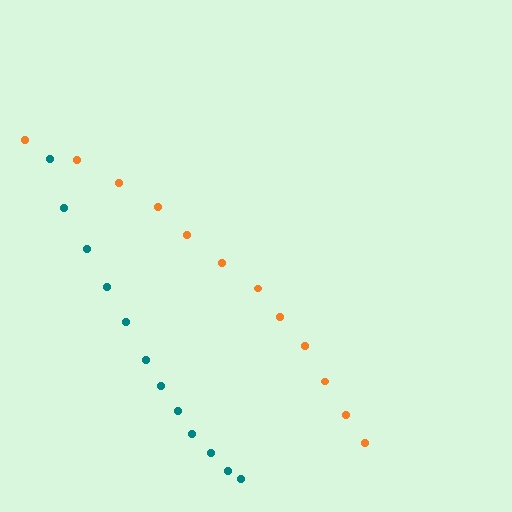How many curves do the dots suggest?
There are 2 distinct paths.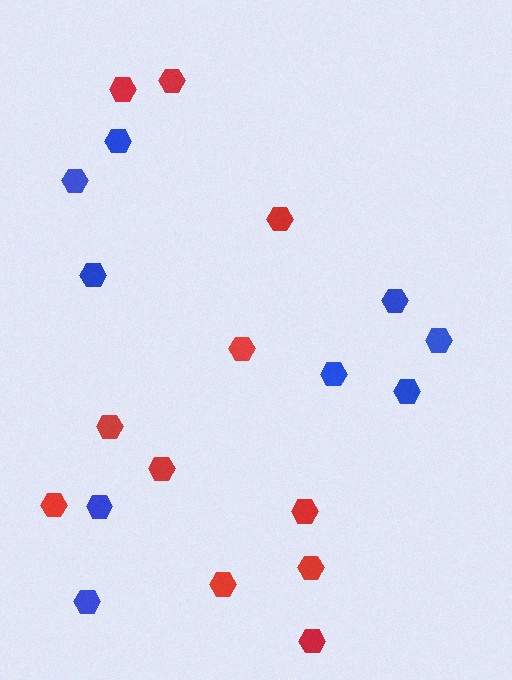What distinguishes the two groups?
There are 2 groups: one group of red hexagons (11) and one group of blue hexagons (9).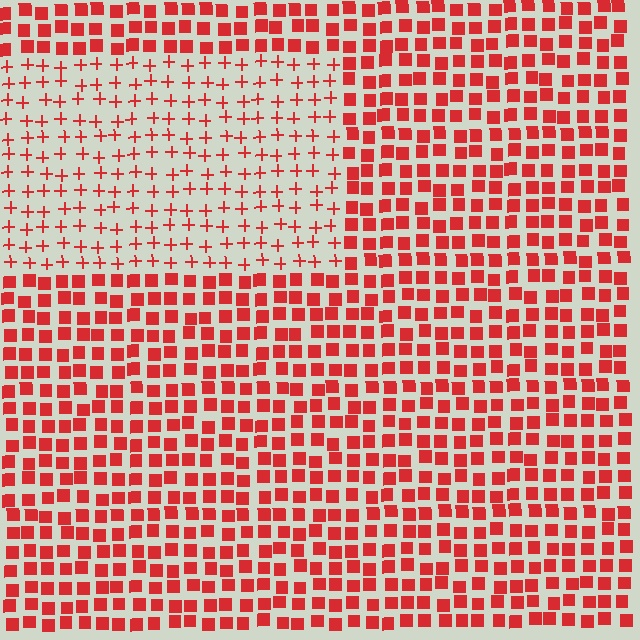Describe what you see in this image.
The image is filled with small red elements arranged in a uniform grid. A rectangle-shaped region contains plus signs, while the surrounding area contains squares. The boundary is defined purely by the change in element shape.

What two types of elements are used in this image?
The image uses plus signs inside the rectangle region and squares outside it.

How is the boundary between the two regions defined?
The boundary is defined by a change in element shape: plus signs inside vs. squares outside. All elements share the same color and spacing.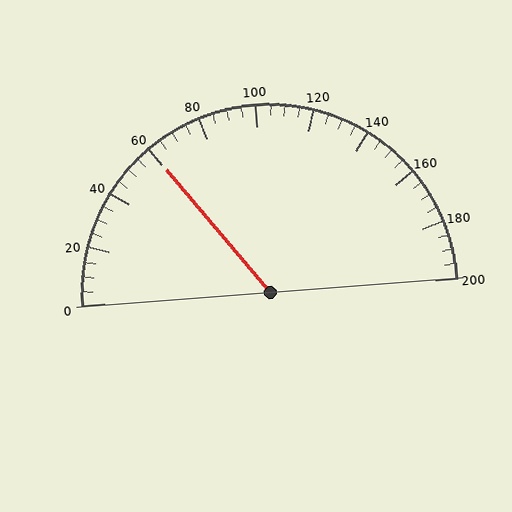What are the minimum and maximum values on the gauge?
The gauge ranges from 0 to 200.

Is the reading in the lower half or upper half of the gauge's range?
The reading is in the lower half of the range (0 to 200).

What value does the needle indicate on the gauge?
The needle indicates approximately 60.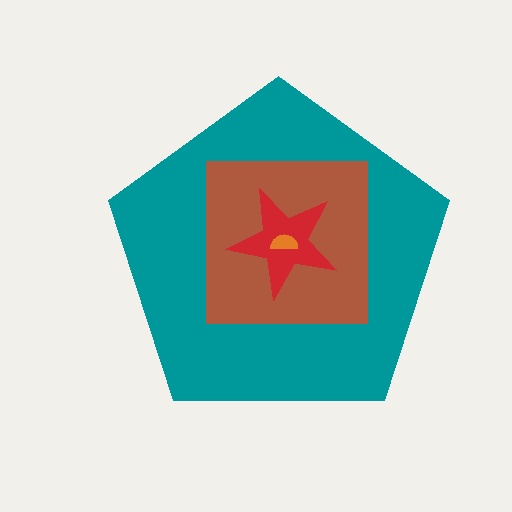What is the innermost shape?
The orange semicircle.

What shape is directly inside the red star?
The orange semicircle.